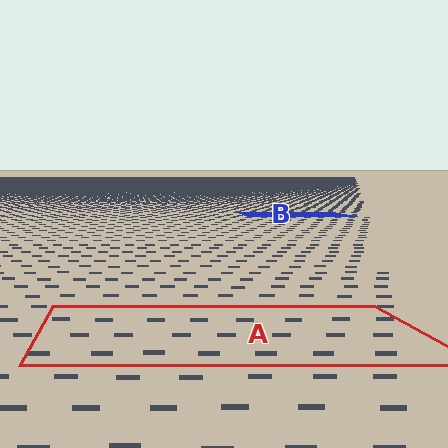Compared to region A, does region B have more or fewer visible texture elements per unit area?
Region B has more texture elements per unit area — they are packed more densely because it is farther away.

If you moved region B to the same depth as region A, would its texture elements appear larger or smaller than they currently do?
They would appear larger. At a closer depth, the same texture elements are projected at a bigger on-screen size.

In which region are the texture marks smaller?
The texture marks are smaller in region B, because it is farther away.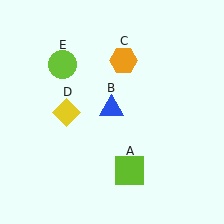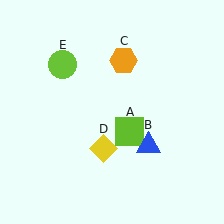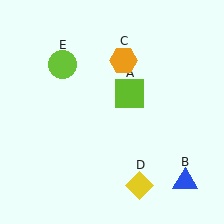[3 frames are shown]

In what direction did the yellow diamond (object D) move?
The yellow diamond (object D) moved down and to the right.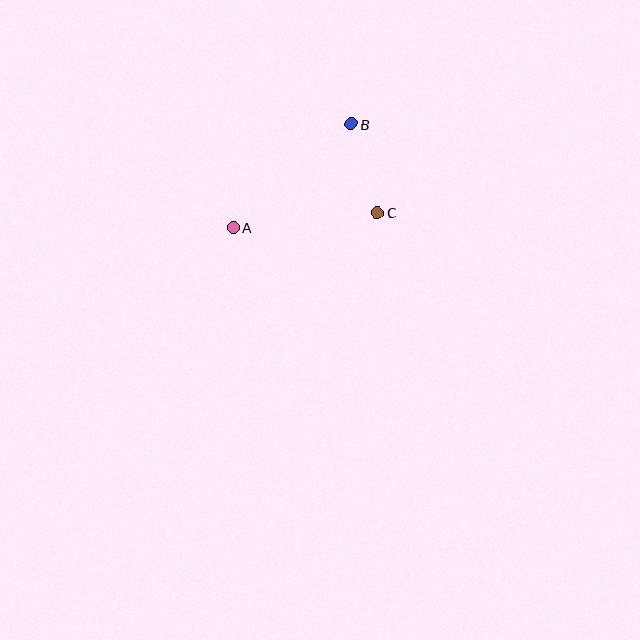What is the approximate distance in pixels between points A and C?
The distance between A and C is approximately 145 pixels.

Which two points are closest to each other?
Points B and C are closest to each other.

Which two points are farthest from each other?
Points A and B are farthest from each other.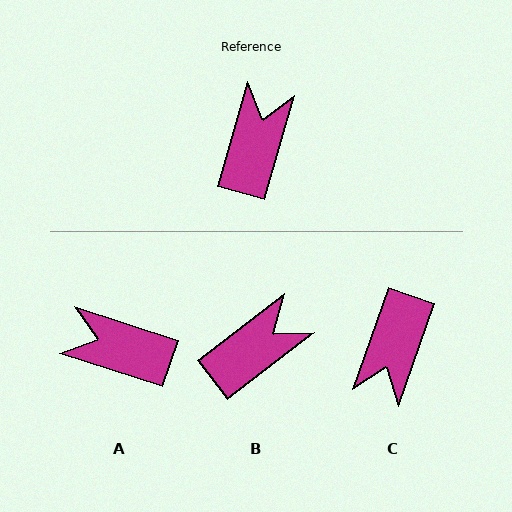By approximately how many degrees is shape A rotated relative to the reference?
Approximately 88 degrees counter-clockwise.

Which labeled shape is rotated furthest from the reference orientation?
C, about 177 degrees away.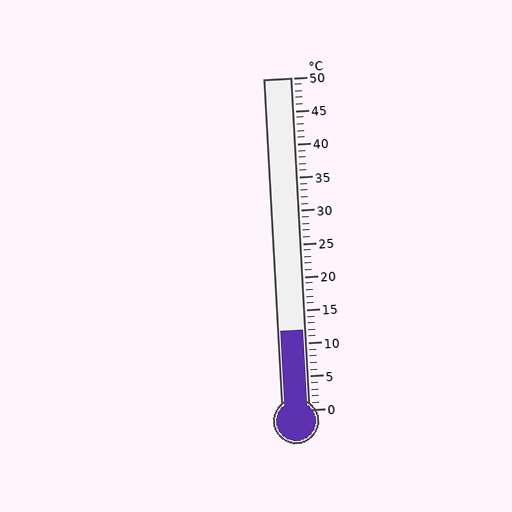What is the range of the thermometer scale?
The thermometer scale ranges from 0°C to 50°C.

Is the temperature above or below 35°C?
The temperature is below 35°C.